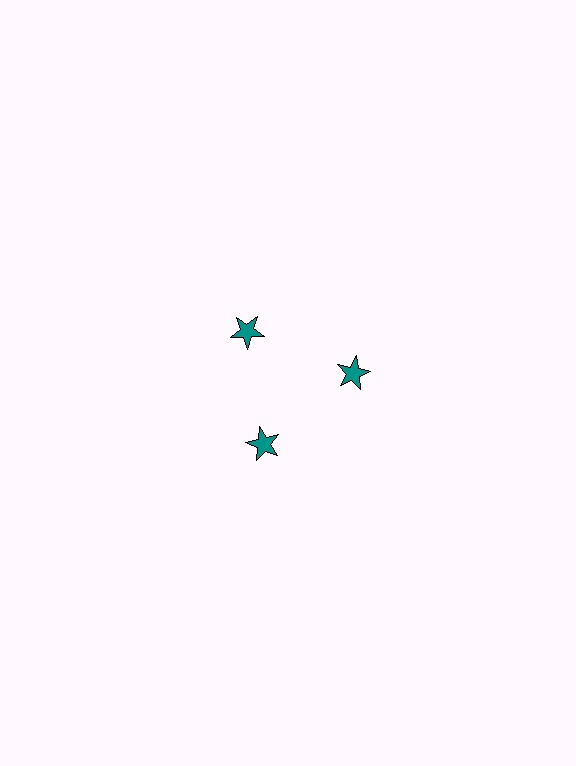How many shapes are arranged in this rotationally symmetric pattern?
There are 3 shapes, arranged in 3 groups of 1.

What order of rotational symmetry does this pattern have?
This pattern has 3-fold rotational symmetry.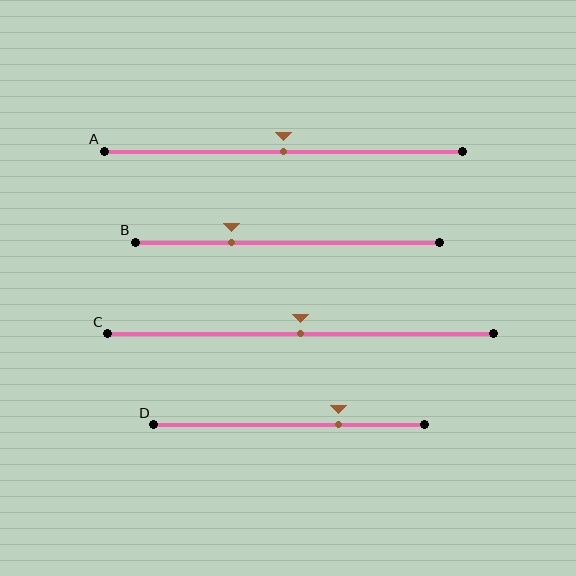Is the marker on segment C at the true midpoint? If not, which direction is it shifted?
Yes, the marker on segment C is at the true midpoint.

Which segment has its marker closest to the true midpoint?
Segment A has its marker closest to the true midpoint.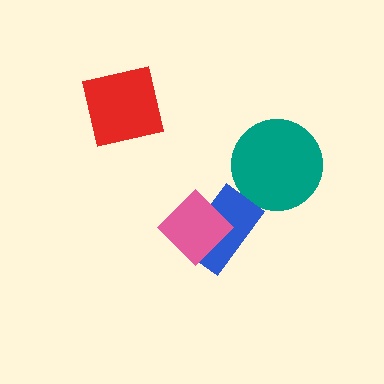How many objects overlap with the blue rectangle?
1 object overlaps with the blue rectangle.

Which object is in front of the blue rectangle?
The pink diamond is in front of the blue rectangle.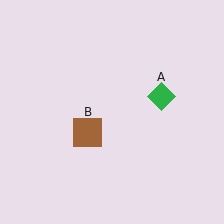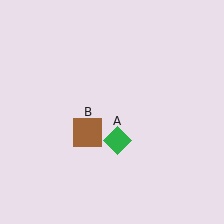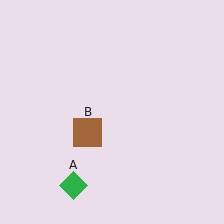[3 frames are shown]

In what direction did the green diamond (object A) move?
The green diamond (object A) moved down and to the left.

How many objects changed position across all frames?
1 object changed position: green diamond (object A).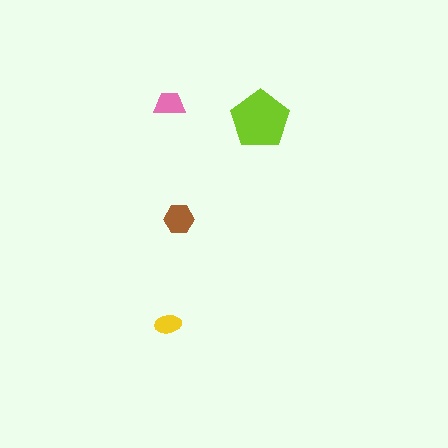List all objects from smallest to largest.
The yellow ellipse, the pink trapezoid, the brown hexagon, the lime pentagon.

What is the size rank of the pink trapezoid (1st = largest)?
3rd.